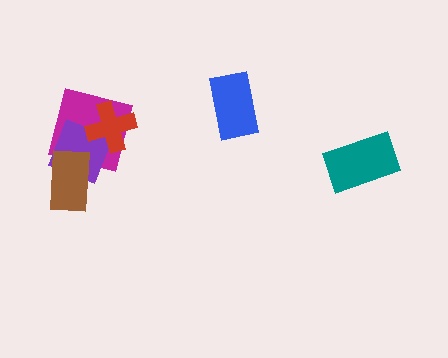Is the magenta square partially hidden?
Yes, it is partially covered by another shape.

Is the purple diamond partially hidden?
Yes, it is partially covered by another shape.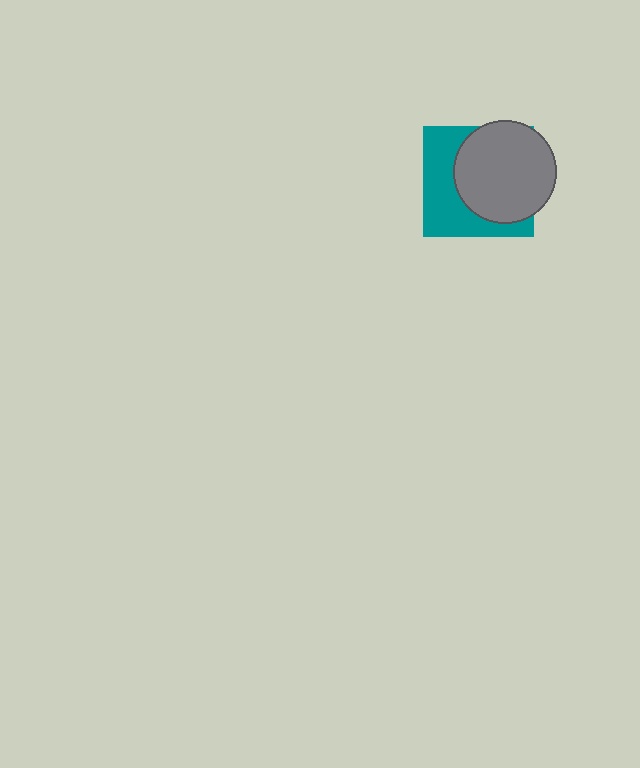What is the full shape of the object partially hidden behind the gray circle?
The partially hidden object is a teal square.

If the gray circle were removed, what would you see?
You would see the complete teal square.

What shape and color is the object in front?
The object in front is a gray circle.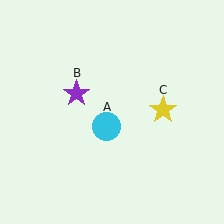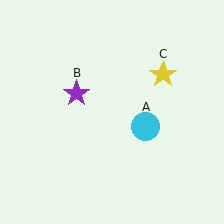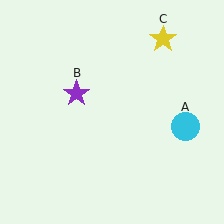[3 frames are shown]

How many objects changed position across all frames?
2 objects changed position: cyan circle (object A), yellow star (object C).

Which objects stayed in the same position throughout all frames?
Purple star (object B) remained stationary.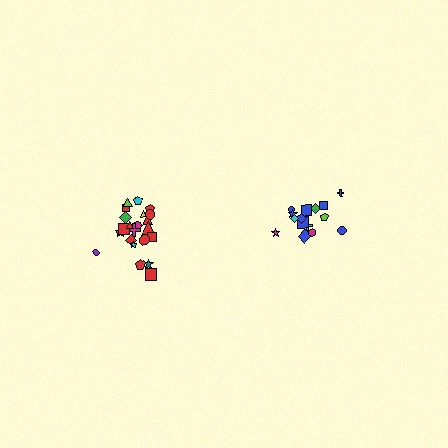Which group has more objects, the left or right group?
The left group.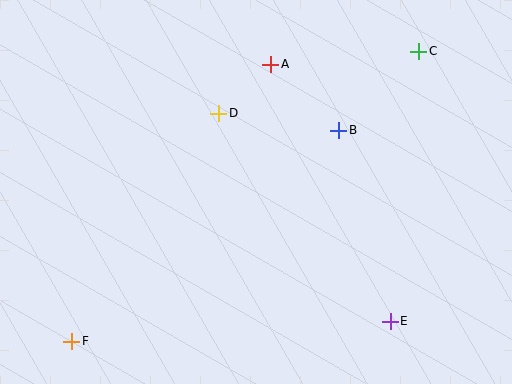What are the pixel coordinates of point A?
Point A is at (271, 64).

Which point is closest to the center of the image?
Point D at (219, 113) is closest to the center.